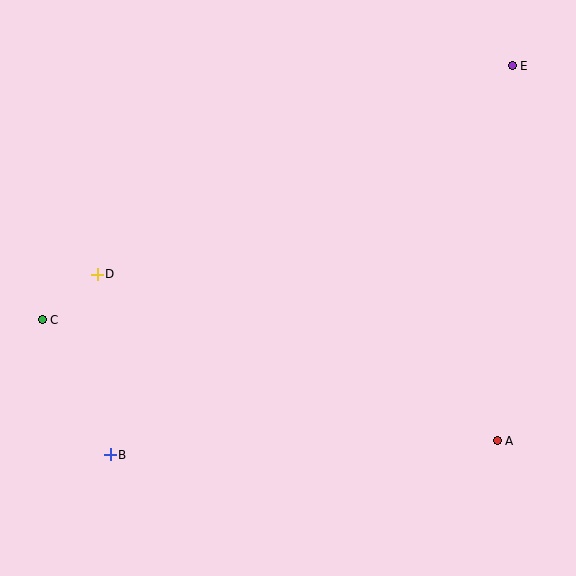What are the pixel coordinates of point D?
Point D is at (97, 274).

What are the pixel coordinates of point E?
Point E is at (512, 66).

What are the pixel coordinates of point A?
Point A is at (497, 441).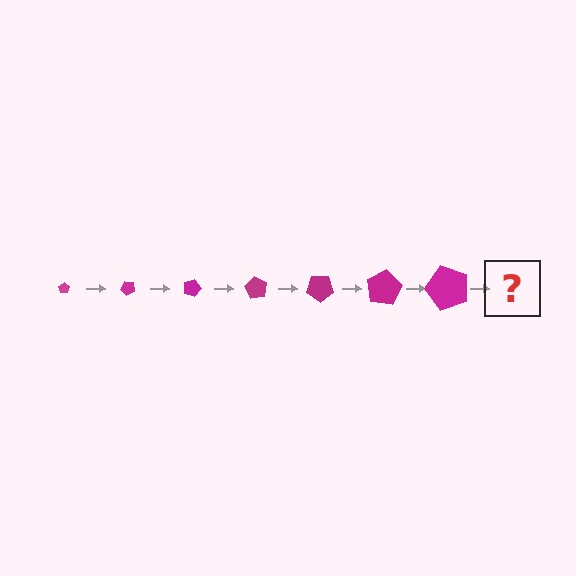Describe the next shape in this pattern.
It should be a pentagon, larger than the previous one and rotated 315 degrees from the start.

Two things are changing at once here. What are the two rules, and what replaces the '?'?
The two rules are that the pentagon grows larger each step and it rotates 45 degrees each step. The '?' should be a pentagon, larger than the previous one and rotated 315 degrees from the start.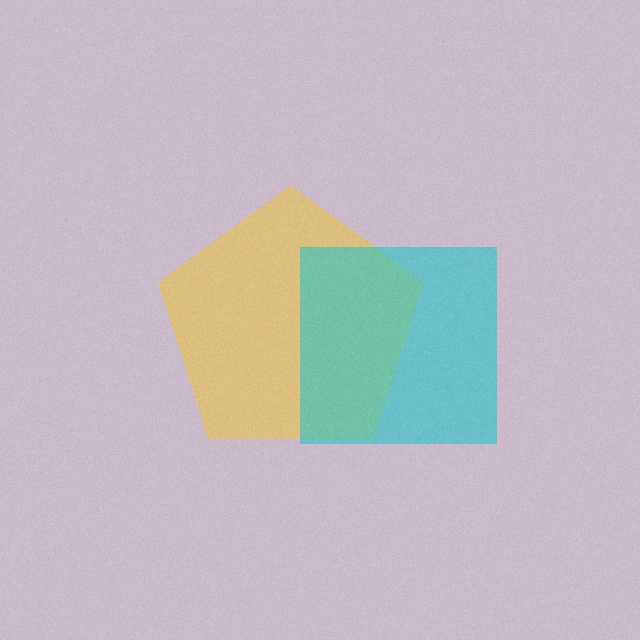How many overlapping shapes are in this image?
There are 2 overlapping shapes in the image.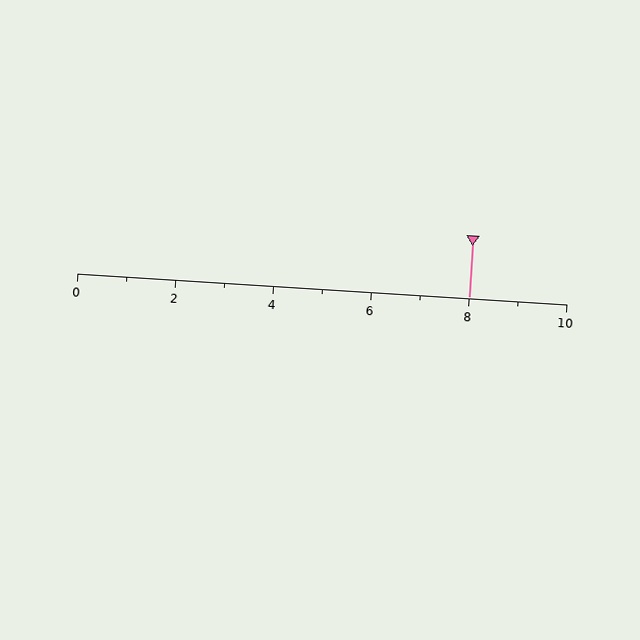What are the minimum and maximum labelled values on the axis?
The axis runs from 0 to 10.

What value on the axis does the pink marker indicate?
The marker indicates approximately 8.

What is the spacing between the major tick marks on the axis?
The major ticks are spaced 2 apart.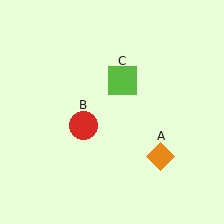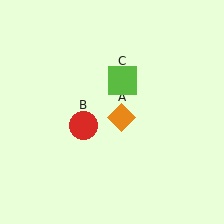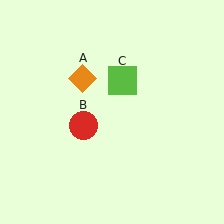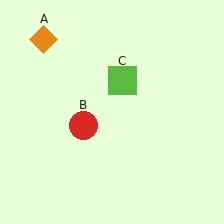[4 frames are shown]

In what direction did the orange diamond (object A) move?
The orange diamond (object A) moved up and to the left.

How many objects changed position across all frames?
1 object changed position: orange diamond (object A).